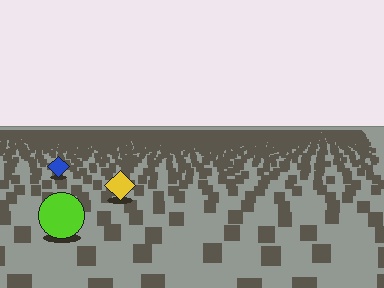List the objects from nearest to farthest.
From nearest to farthest: the lime circle, the yellow diamond, the blue diamond.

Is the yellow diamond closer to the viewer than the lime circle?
No. The lime circle is closer — you can tell from the texture gradient: the ground texture is coarser near it.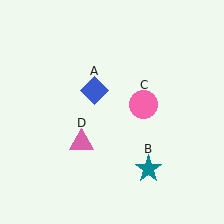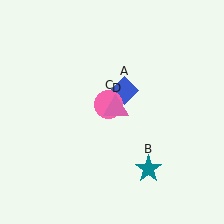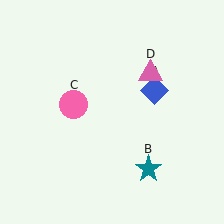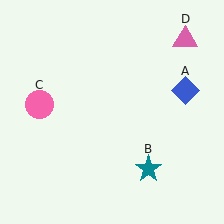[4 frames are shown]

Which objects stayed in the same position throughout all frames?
Teal star (object B) remained stationary.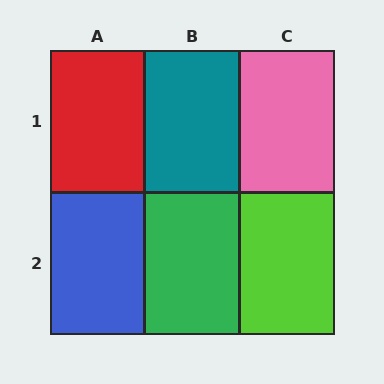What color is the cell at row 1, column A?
Red.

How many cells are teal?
1 cell is teal.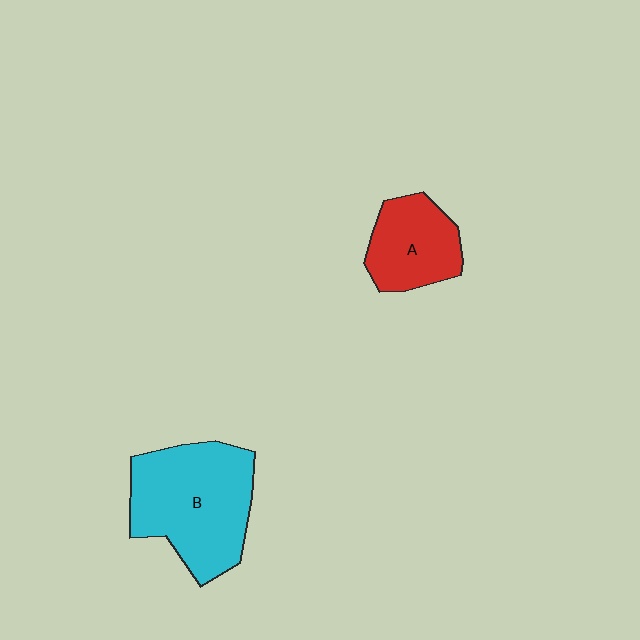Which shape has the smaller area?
Shape A (red).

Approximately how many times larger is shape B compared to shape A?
Approximately 1.8 times.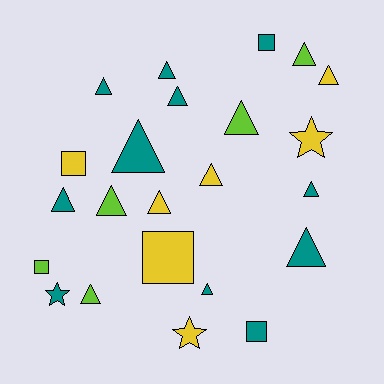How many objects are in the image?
There are 23 objects.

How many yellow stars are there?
There are 2 yellow stars.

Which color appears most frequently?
Teal, with 11 objects.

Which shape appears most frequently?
Triangle, with 15 objects.